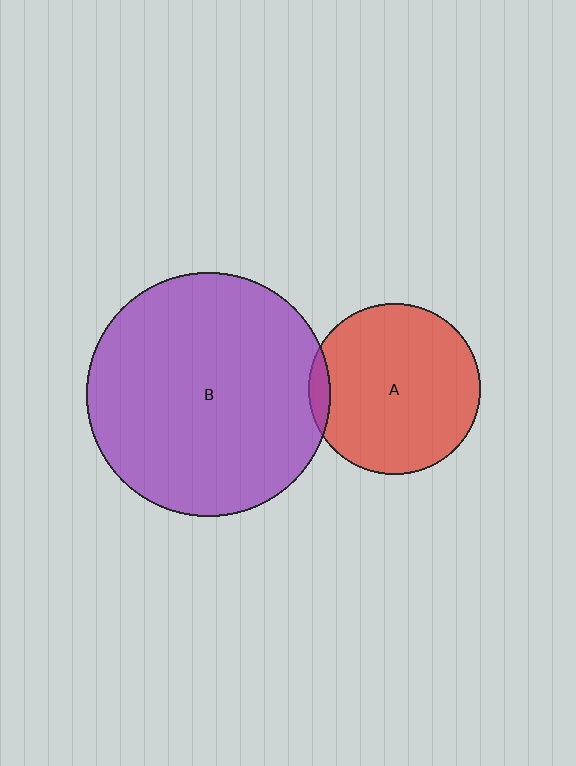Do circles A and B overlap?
Yes.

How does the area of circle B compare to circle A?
Approximately 2.0 times.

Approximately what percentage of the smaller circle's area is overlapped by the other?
Approximately 5%.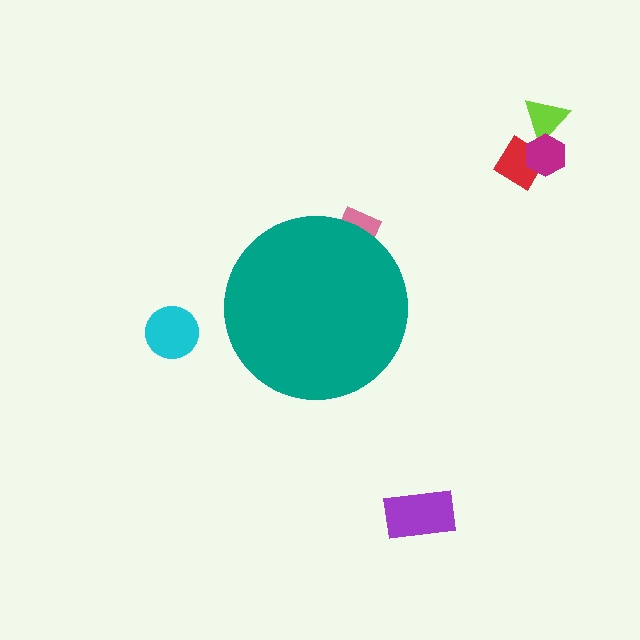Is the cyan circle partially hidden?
No, the cyan circle is fully visible.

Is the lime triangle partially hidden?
No, the lime triangle is fully visible.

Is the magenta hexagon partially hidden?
No, the magenta hexagon is fully visible.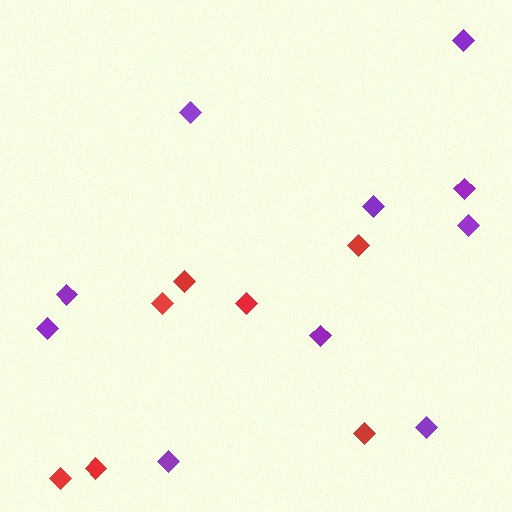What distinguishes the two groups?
There are 2 groups: one group of purple diamonds (10) and one group of red diamonds (7).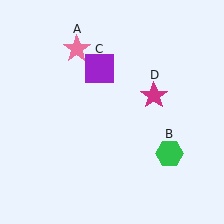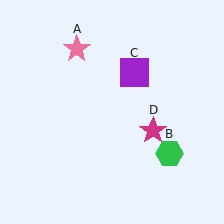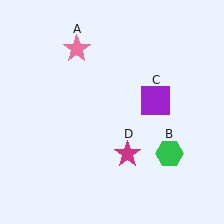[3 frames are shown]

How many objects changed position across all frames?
2 objects changed position: purple square (object C), magenta star (object D).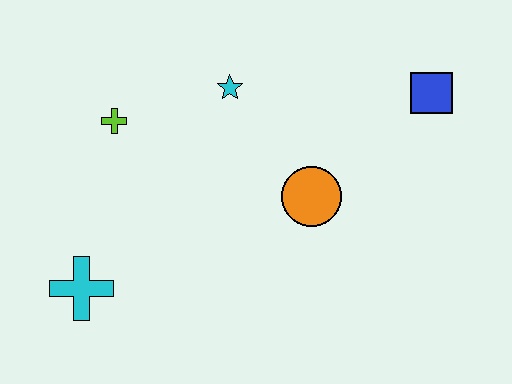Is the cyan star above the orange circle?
Yes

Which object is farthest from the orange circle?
The cyan cross is farthest from the orange circle.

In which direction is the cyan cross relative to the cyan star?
The cyan cross is below the cyan star.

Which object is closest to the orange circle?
The cyan star is closest to the orange circle.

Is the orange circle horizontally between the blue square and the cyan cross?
Yes